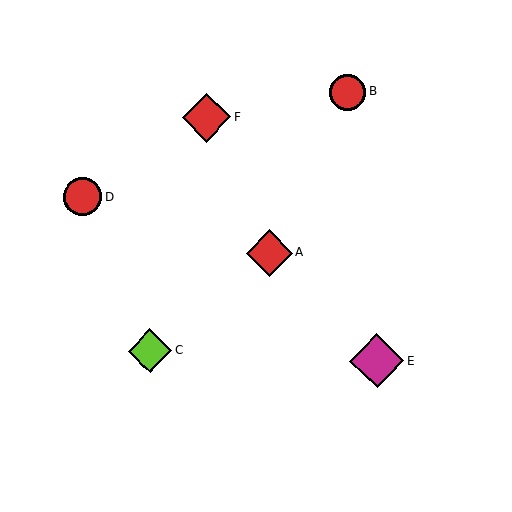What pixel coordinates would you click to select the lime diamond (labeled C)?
Click at (150, 351) to select the lime diamond C.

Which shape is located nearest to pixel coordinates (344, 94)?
The red circle (labeled B) at (348, 92) is nearest to that location.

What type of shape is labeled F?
Shape F is a red diamond.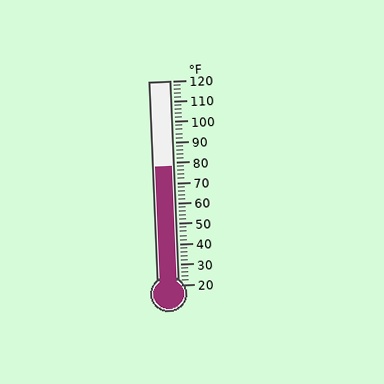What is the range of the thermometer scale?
The thermometer scale ranges from 20°F to 120°F.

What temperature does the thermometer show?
The thermometer shows approximately 78°F.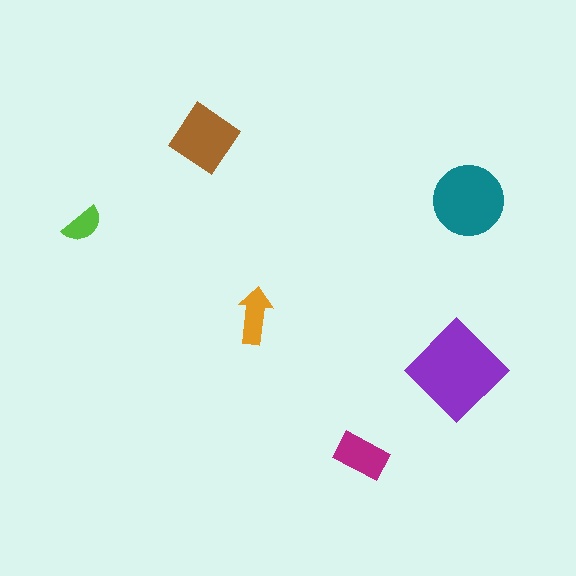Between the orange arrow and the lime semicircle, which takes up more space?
The orange arrow.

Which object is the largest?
The purple diamond.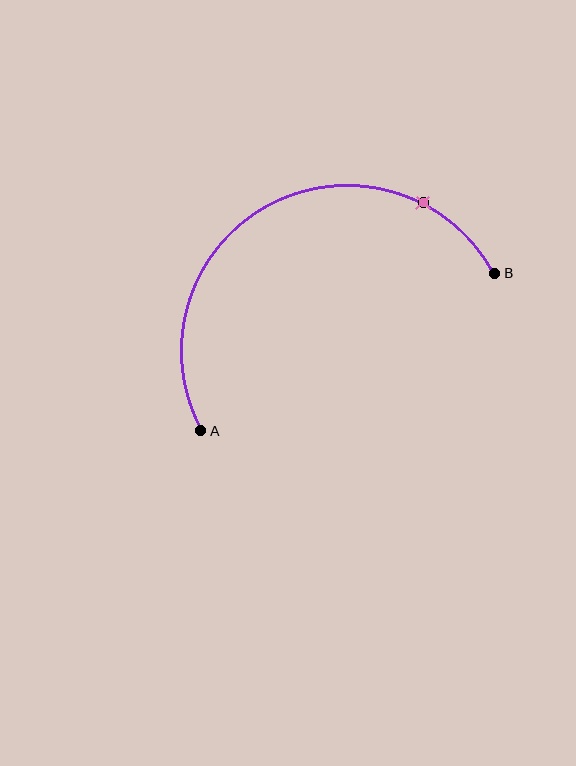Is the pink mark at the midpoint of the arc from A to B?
No. The pink mark lies on the arc but is closer to endpoint B. The arc midpoint would be at the point on the curve equidistant along the arc from both A and B.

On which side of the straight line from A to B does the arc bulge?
The arc bulges above the straight line connecting A and B.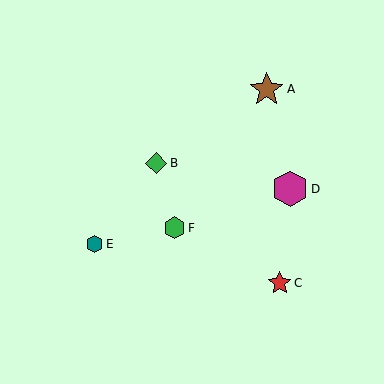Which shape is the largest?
The magenta hexagon (labeled D) is the largest.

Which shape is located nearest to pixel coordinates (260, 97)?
The brown star (labeled A) at (267, 89) is nearest to that location.